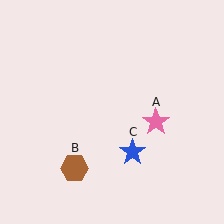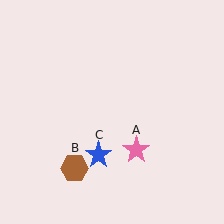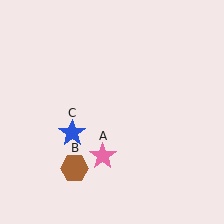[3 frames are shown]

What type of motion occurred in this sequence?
The pink star (object A), blue star (object C) rotated clockwise around the center of the scene.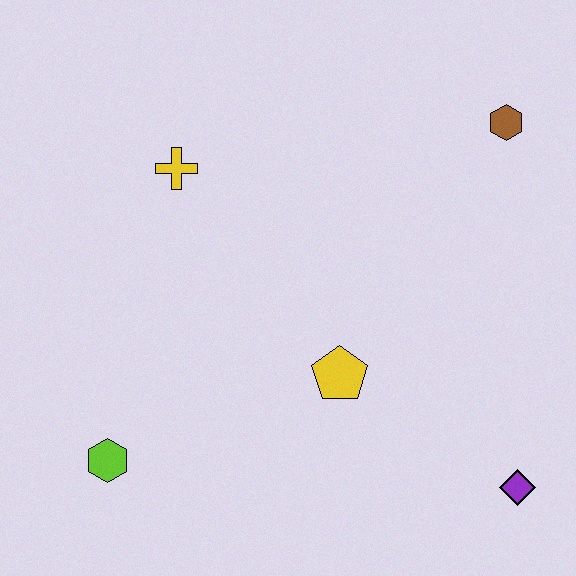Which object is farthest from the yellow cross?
The purple diamond is farthest from the yellow cross.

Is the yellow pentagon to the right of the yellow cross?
Yes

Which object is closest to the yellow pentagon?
The purple diamond is closest to the yellow pentagon.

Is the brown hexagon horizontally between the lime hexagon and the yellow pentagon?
No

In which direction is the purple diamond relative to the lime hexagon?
The purple diamond is to the right of the lime hexagon.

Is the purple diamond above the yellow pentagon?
No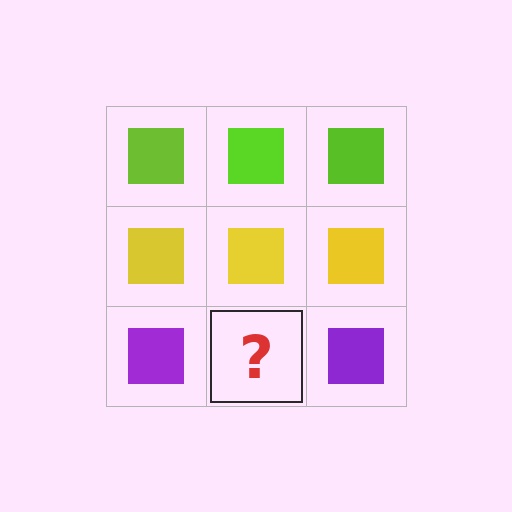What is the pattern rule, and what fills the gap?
The rule is that each row has a consistent color. The gap should be filled with a purple square.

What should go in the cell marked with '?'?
The missing cell should contain a purple square.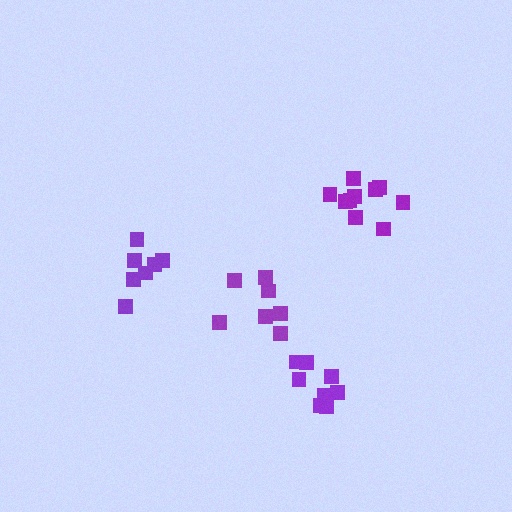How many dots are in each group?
Group 1: 7 dots, Group 2: 7 dots, Group 3: 10 dots, Group 4: 8 dots (32 total).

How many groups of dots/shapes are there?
There are 4 groups.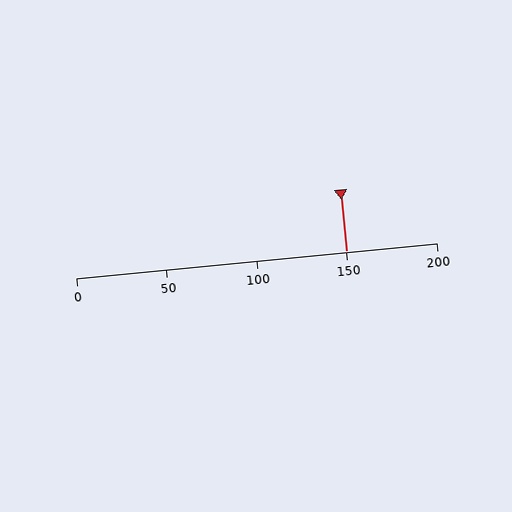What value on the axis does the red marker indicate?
The marker indicates approximately 150.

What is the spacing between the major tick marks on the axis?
The major ticks are spaced 50 apart.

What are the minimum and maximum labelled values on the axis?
The axis runs from 0 to 200.